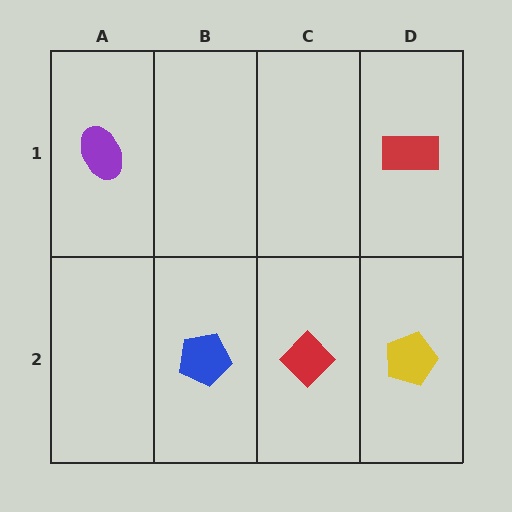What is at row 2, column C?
A red diamond.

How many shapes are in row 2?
3 shapes.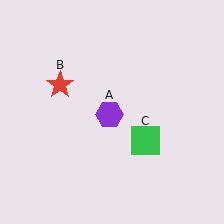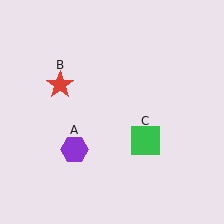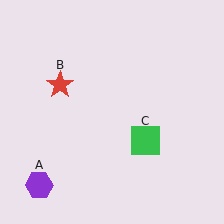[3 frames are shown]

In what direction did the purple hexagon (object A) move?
The purple hexagon (object A) moved down and to the left.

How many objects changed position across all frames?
1 object changed position: purple hexagon (object A).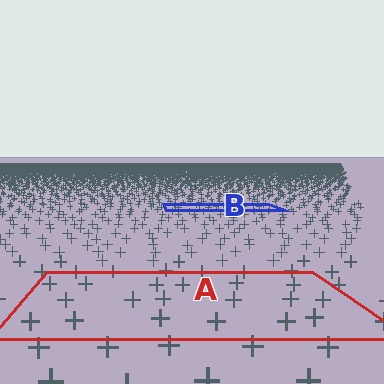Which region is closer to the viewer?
Region A is closer. The texture elements there are larger and more spread out.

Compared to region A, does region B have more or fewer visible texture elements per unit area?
Region B has more texture elements per unit area — they are packed more densely because it is farther away.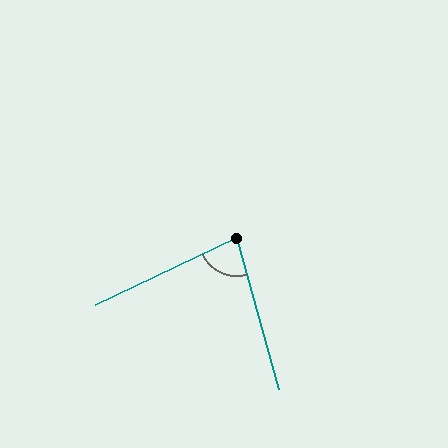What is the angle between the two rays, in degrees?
Approximately 80 degrees.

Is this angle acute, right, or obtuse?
It is acute.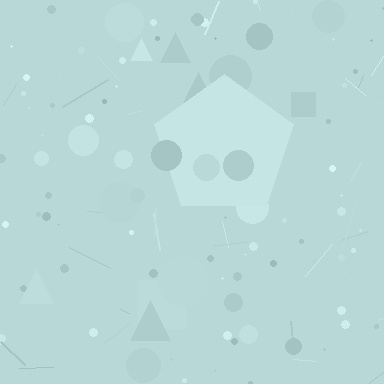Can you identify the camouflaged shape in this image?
The camouflaged shape is a pentagon.